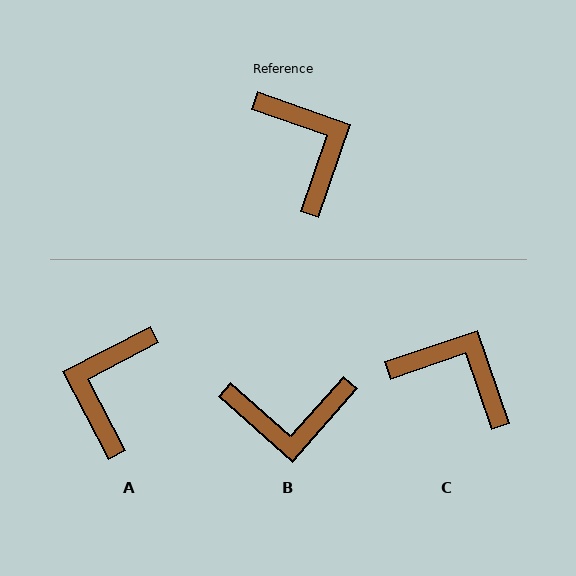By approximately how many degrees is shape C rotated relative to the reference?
Approximately 38 degrees counter-clockwise.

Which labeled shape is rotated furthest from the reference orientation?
A, about 137 degrees away.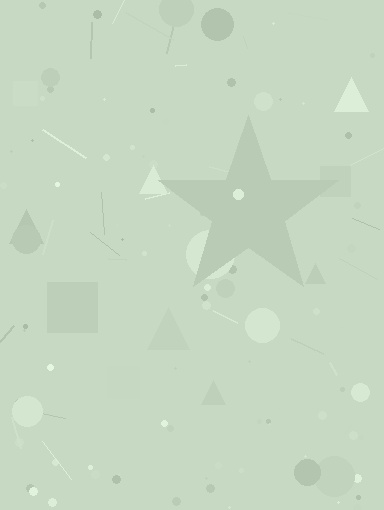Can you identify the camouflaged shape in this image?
The camouflaged shape is a star.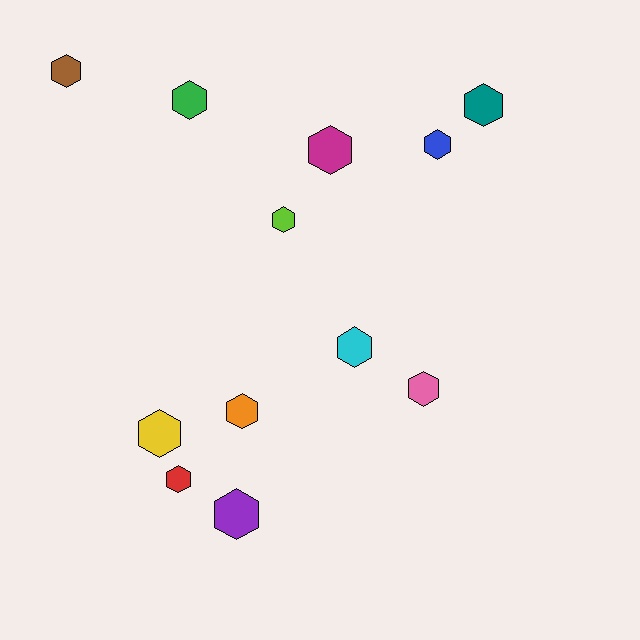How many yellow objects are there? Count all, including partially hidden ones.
There is 1 yellow object.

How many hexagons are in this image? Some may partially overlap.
There are 12 hexagons.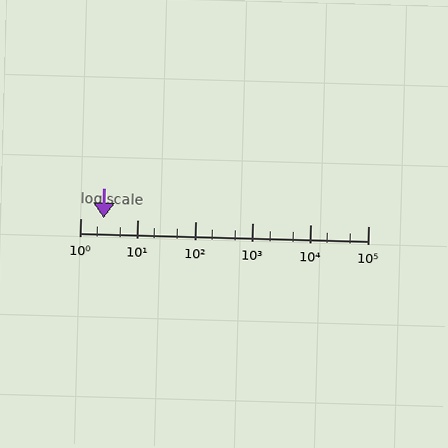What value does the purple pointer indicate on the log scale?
The pointer indicates approximately 2.6.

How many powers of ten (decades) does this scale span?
The scale spans 5 decades, from 1 to 100000.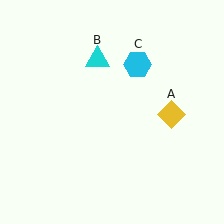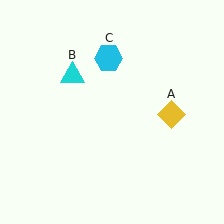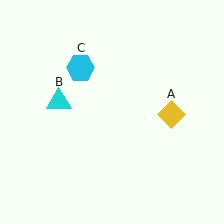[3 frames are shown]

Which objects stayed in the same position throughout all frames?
Yellow diamond (object A) remained stationary.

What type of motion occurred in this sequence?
The cyan triangle (object B), cyan hexagon (object C) rotated counterclockwise around the center of the scene.